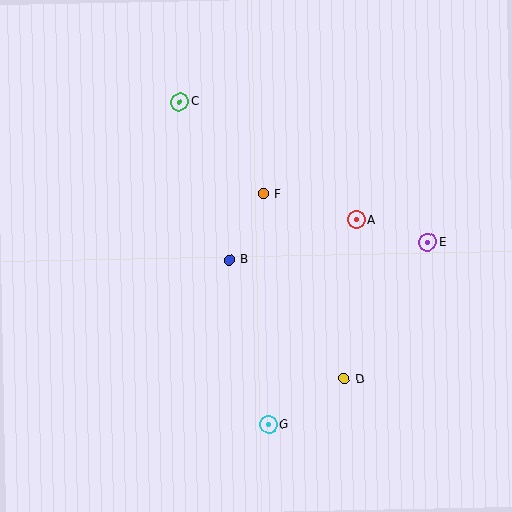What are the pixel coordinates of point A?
Point A is at (356, 220).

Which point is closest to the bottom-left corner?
Point G is closest to the bottom-left corner.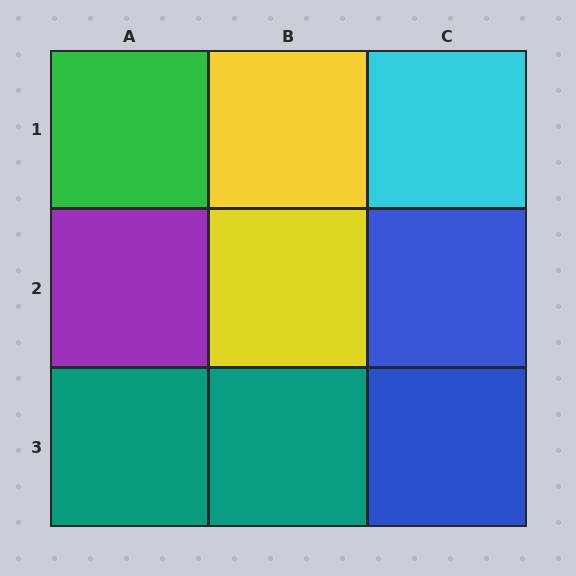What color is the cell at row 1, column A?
Green.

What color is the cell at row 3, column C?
Blue.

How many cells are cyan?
1 cell is cyan.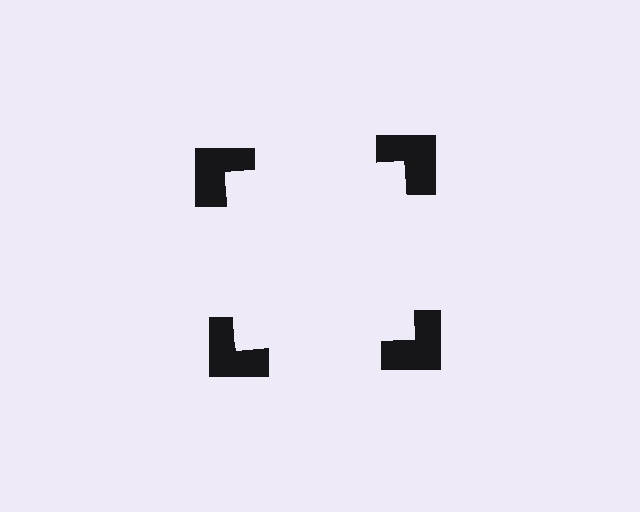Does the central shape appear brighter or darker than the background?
It typically appears slightly brighter than the background, even though no actual brightness change is drawn.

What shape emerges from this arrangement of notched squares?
An illusory square — its edges are inferred from the aligned wedge cuts in the notched squares, not physically drawn.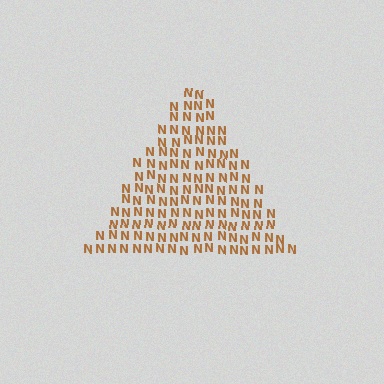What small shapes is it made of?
It is made of small letter N's.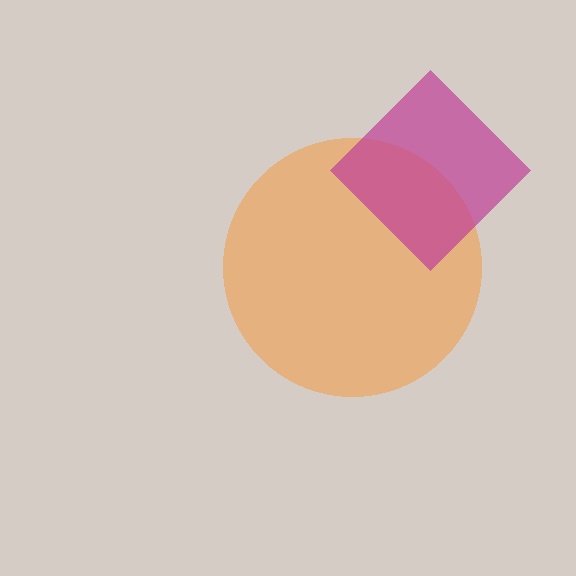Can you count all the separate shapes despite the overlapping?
Yes, there are 2 separate shapes.